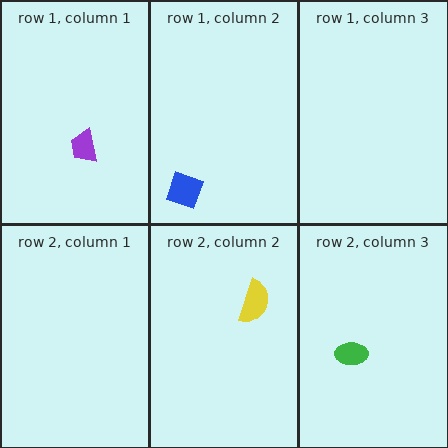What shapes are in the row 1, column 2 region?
The blue diamond.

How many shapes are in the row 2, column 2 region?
1.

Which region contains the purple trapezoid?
The row 1, column 1 region.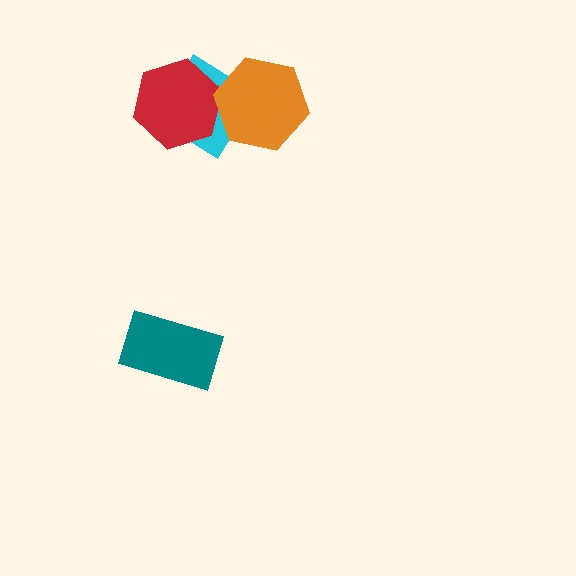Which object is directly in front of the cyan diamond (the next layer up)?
The red hexagon is directly in front of the cyan diamond.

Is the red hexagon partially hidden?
Yes, it is partially covered by another shape.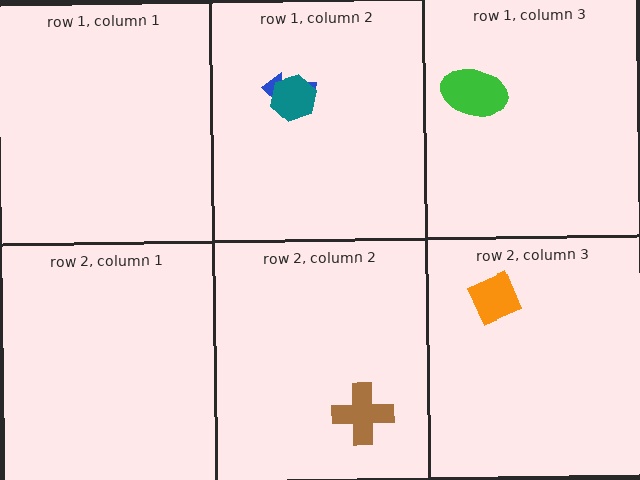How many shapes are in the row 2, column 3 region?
1.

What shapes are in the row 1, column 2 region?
The blue arrow, the teal hexagon.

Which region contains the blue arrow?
The row 1, column 2 region.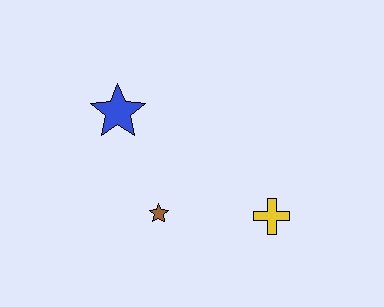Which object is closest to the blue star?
The brown star is closest to the blue star.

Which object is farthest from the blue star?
The yellow cross is farthest from the blue star.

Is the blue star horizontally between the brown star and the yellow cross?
No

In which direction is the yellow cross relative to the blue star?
The yellow cross is to the right of the blue star.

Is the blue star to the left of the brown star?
Yes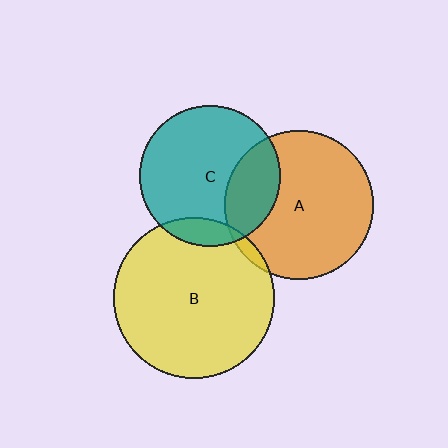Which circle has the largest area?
Circle B (yellow).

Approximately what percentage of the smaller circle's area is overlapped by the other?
Approximately 5%.